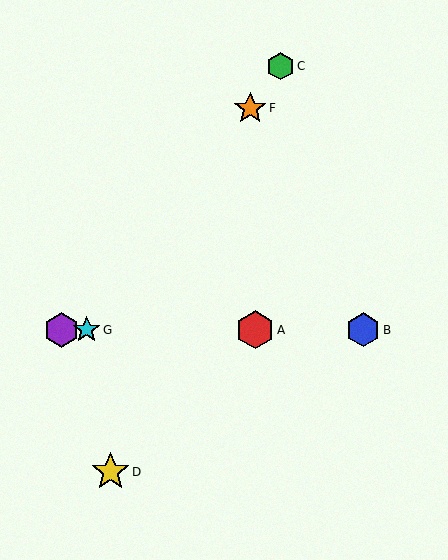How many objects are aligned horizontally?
4 objects (A, B, E, G) are aligned horizontally.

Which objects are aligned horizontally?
Objects A, B, E, G are aligned horizontally.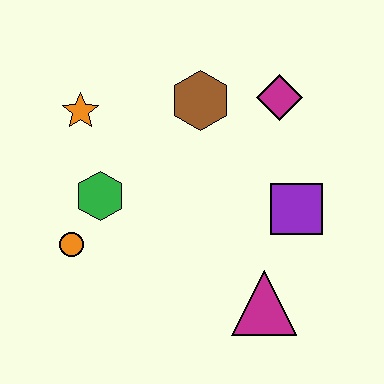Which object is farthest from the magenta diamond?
The orange circle is farthest from the magenta diamond.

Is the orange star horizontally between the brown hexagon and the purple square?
No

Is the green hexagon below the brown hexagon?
Yes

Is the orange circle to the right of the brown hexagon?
No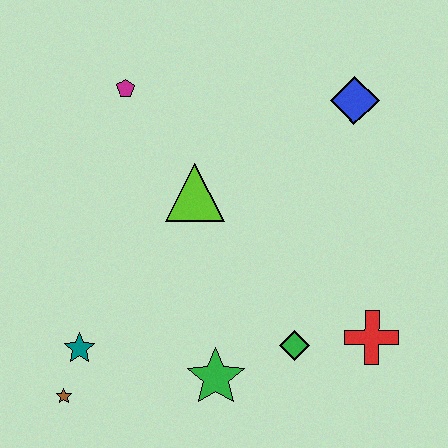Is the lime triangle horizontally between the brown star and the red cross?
Yes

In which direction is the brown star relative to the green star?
The brown star is to the left of the green star.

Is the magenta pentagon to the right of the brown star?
Yes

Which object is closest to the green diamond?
The red cross is closest to the green diamond.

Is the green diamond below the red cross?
Yes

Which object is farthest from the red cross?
The magenta pentagon is farthest from the red cross.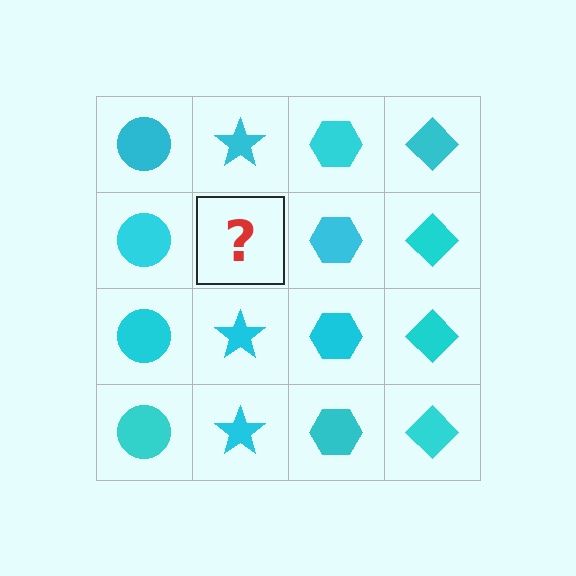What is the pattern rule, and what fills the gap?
The rule is that each column has a consistent shape. The gap should be filled with a cyan star.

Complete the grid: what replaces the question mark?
The question mark should be replaced with a cyan star.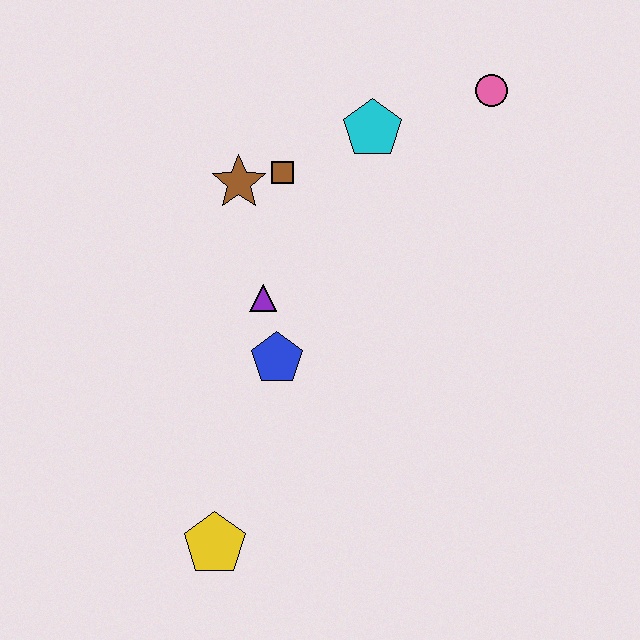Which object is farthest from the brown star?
The yellow pentagon is farthest from the brown star.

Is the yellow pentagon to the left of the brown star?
Yes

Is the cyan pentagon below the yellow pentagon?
No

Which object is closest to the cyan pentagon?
The brown square is closest to the cyan pentagon.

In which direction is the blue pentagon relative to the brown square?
The blue pentagon is below the brown square.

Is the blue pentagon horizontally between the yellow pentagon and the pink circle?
Yes